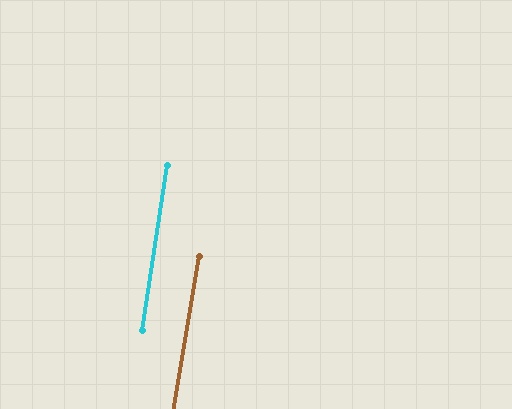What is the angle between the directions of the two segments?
Approximately 1 degree.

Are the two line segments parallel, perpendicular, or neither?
Parallel — their directions differ by only 0.8°.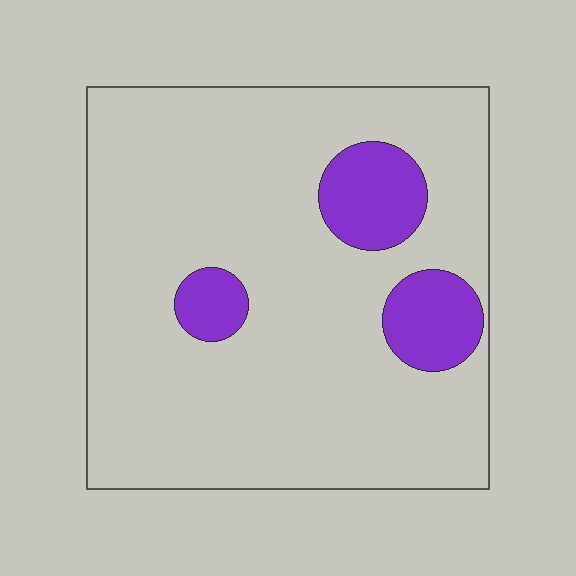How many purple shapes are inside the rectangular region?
3.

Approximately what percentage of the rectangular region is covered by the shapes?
Approximately 15%.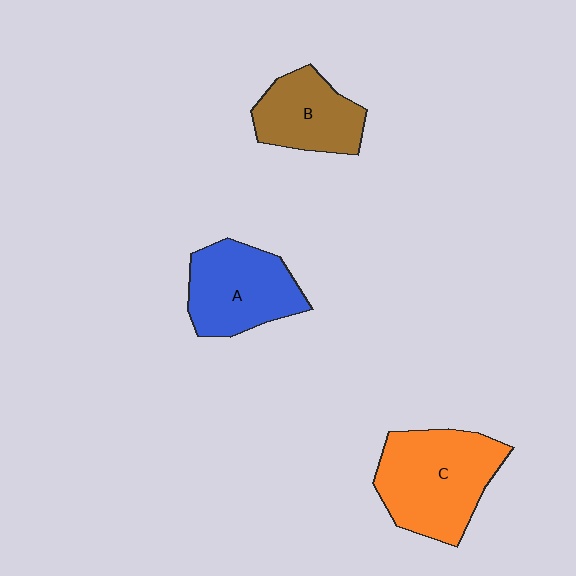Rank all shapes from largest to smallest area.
From largest to smallest: C (orange), A (blue), B (brown).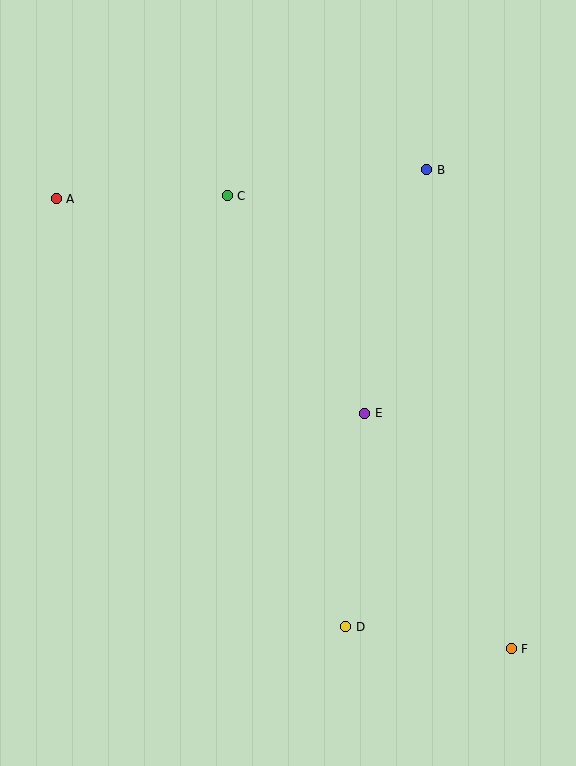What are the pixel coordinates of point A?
Point A is at (56, 199).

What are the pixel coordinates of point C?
Point C is at (227, 196).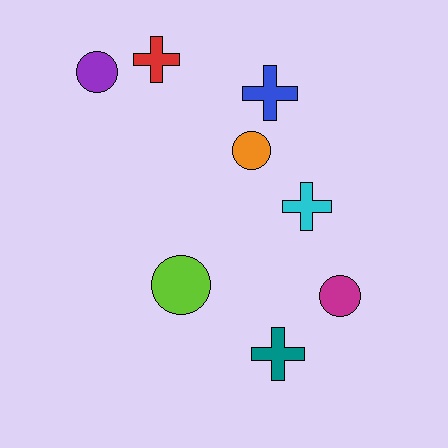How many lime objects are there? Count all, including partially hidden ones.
There is 1 lime object.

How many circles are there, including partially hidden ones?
There are 4 circles.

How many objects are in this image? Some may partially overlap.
There are 8 objects.